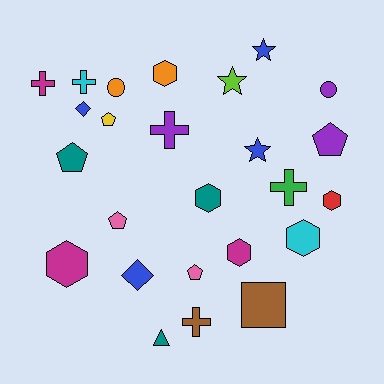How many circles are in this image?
There are 2 circles.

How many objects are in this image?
There are 25 objects.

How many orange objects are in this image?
There are 2 orange objects.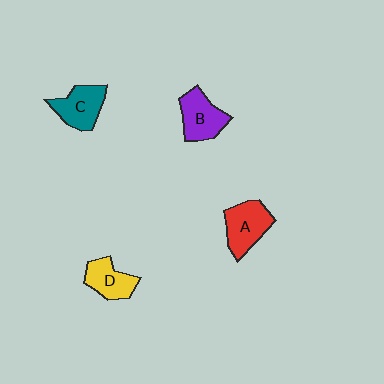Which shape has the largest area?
Shape A (red).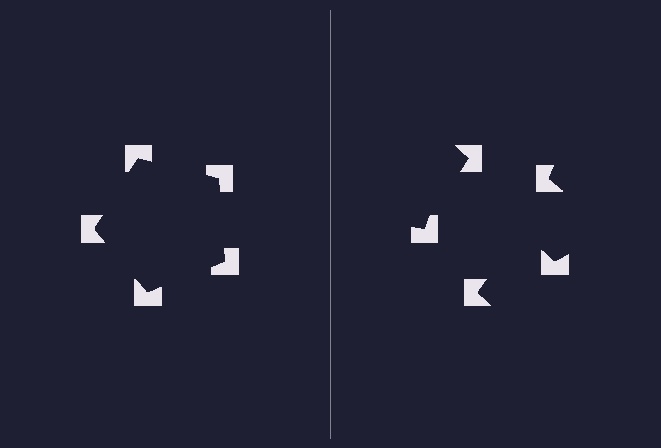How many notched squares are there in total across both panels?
10 — 5 on each side.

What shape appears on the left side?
An illusory pentagon.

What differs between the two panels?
The notched squares are positioned identically on both sides; only the wedge orientations differ. On the left they align to a pentagon; on the right they are misaligned.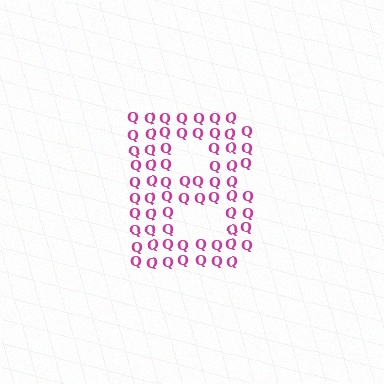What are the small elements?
The small elements are letter Q's.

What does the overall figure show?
The overall figure shows the letter B.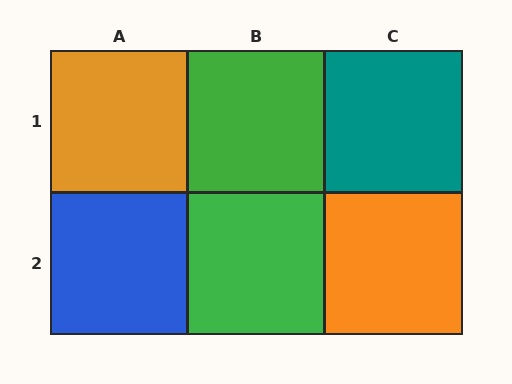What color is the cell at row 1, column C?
Teal.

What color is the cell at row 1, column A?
Orange.